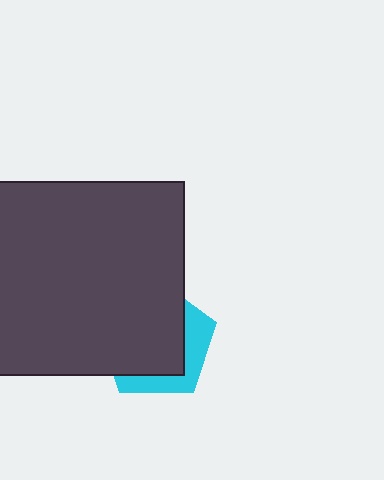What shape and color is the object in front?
The object in front is a dark gray square.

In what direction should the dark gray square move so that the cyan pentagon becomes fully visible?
The dark gray square should move toward the upper-left. That is the shortest direction to clear the overlap and leave the cyan pentagon fully visible.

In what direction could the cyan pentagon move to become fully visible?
The cyan pentagon could move toward the lower-right. That would shift it out from behind the dark gray square entirely.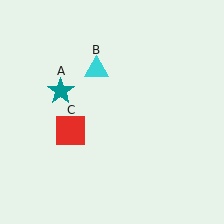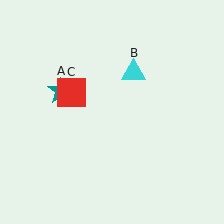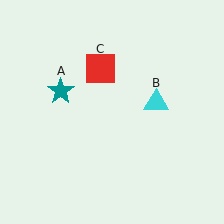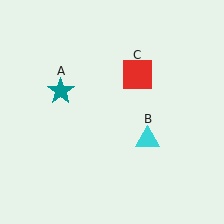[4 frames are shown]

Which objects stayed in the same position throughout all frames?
Teal star (object A) remained stationary.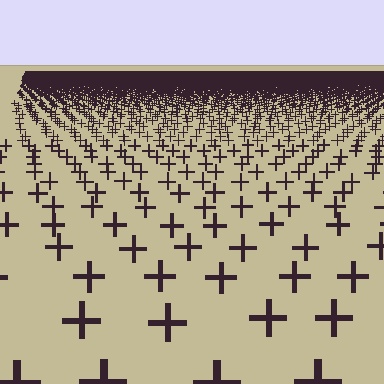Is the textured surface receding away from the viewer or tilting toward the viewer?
The surface is receding away from the viewer. Texture elements get smaller and denser toward the top.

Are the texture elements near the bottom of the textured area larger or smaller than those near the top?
Larger. Near the bottom, elements are closer to the viewer and appear at a bigger on-screen size.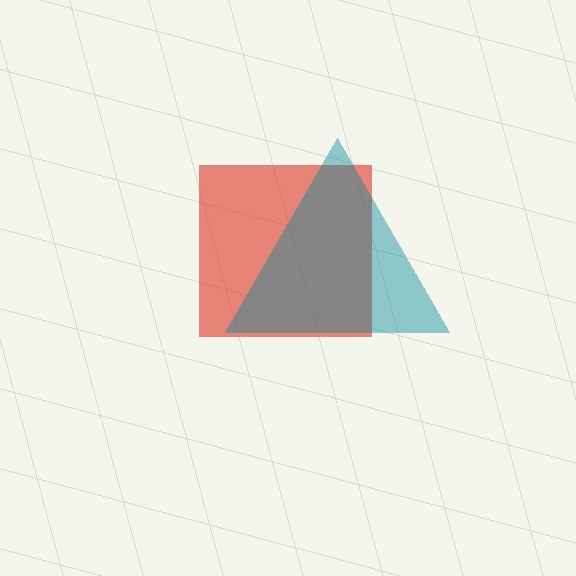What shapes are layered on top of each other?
The layered shapes are: a red square, a teal triangle.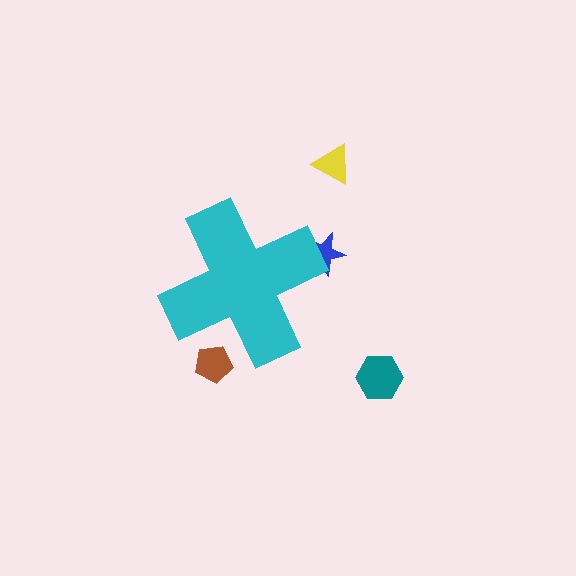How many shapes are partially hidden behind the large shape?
2 shapes are partially hidden.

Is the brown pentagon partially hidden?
Yes, the brown pentagon is partially hidden behind the cyan cross.